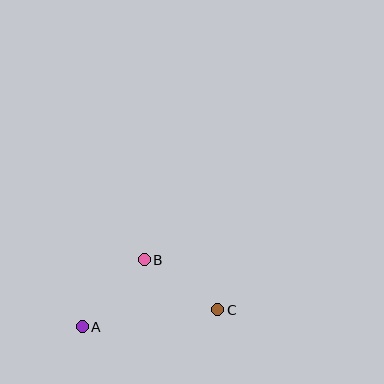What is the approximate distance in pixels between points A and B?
The distance between A and B is approximately 92 pixels.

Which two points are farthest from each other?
Points A and C are farthest from each other.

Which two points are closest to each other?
Points B and C are closest to each other.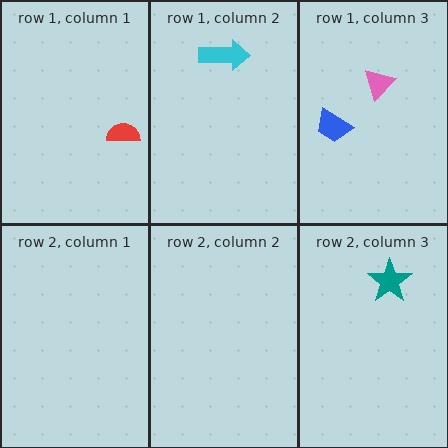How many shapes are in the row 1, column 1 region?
1.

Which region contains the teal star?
The row 2, column 3 region.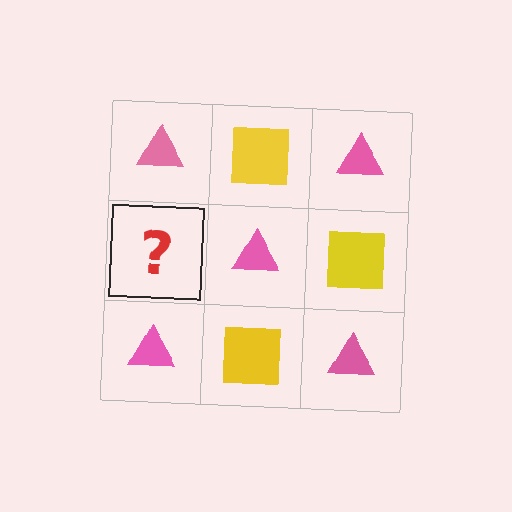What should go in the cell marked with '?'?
The missing cell should contain a yellow square.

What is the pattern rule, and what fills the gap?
The rule is that it alternates pink triangle and yellow square in a checkerboard pattern. The gap should be filled with a yellow square.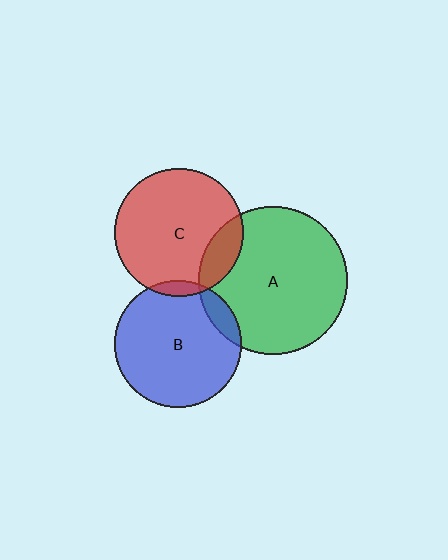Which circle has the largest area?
Circle A (green).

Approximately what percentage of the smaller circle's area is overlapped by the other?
Approximately 5%.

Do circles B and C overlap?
Yes.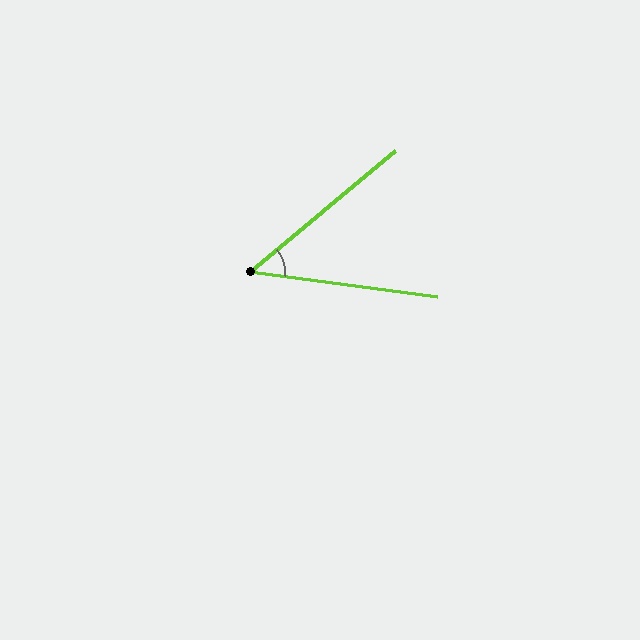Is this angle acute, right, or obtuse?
It is acute.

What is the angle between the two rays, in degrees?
Approximately 48 degrees.